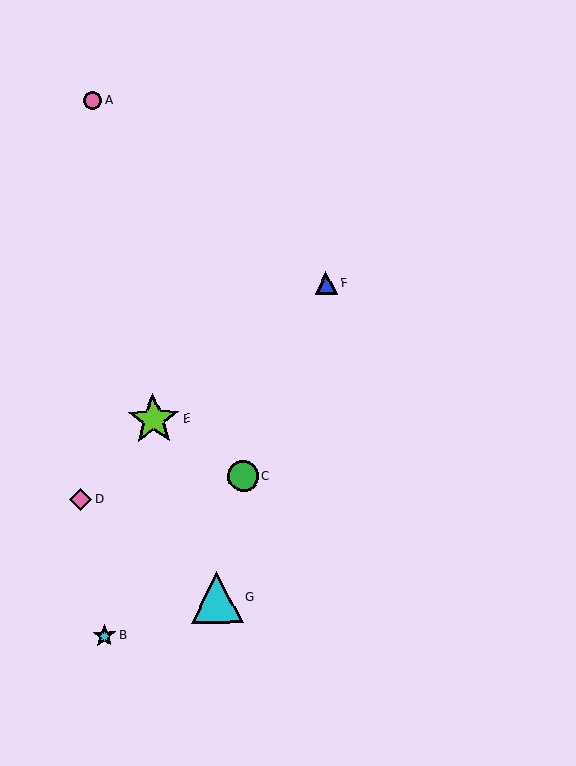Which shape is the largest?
The lime star (labeled E) is the largest.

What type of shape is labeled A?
Shape A is a pink circle.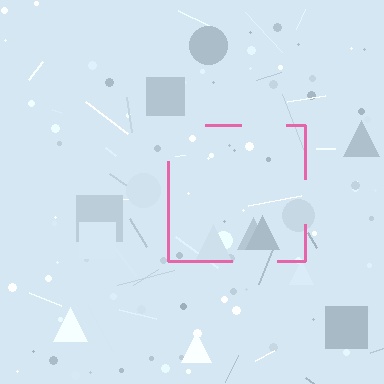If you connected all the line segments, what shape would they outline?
They would outline a square.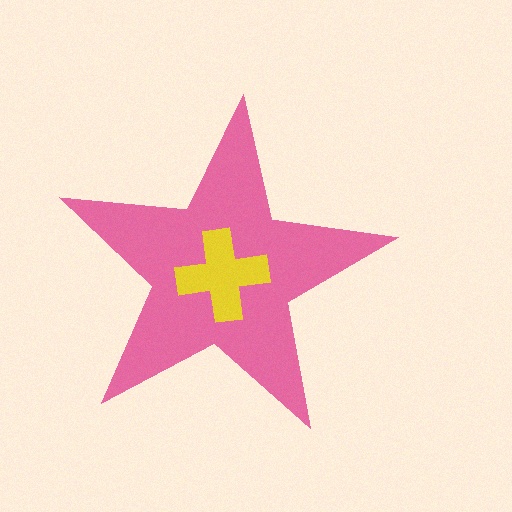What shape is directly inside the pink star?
The yellow cross.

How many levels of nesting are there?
2.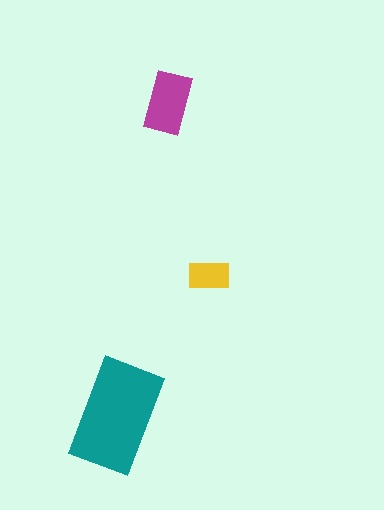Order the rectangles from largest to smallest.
the teal one, the magenta one, the yellow one.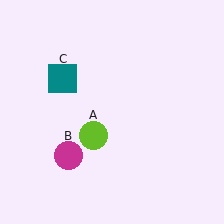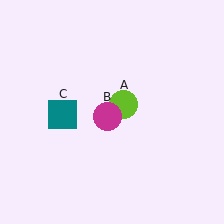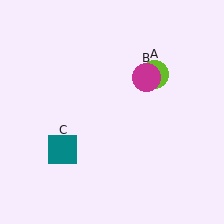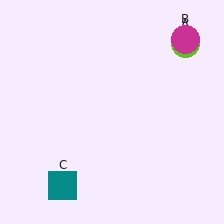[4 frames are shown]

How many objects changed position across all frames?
3 objects changed position: lime circle (object A), magenta circle (object B), teal square (object C).